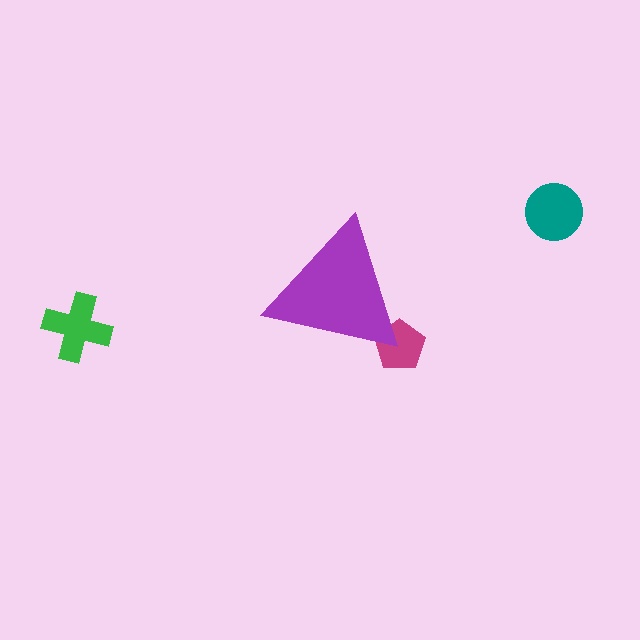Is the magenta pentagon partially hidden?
Yes, the magenta pentagon is partially hidden behind the purple triangle.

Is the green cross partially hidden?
No, the green cross is fully visible.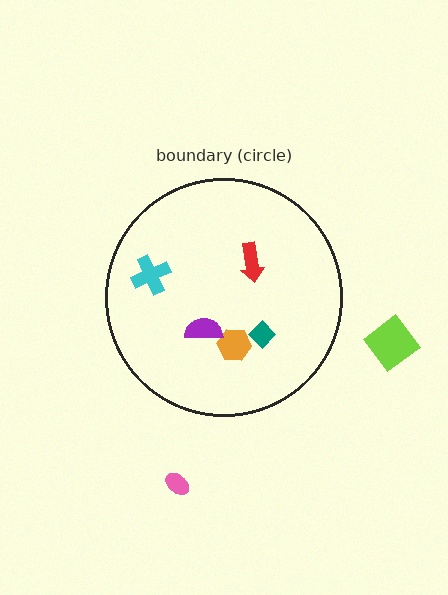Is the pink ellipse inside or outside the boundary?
Outside.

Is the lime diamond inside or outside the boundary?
Outside.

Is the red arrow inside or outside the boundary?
Inside.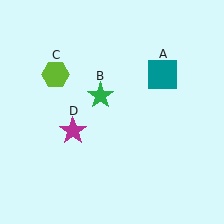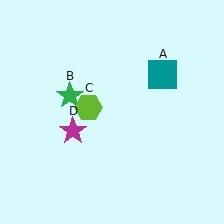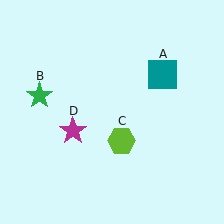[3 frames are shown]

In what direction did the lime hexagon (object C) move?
The lime hexagon (object C) moved down and to the right.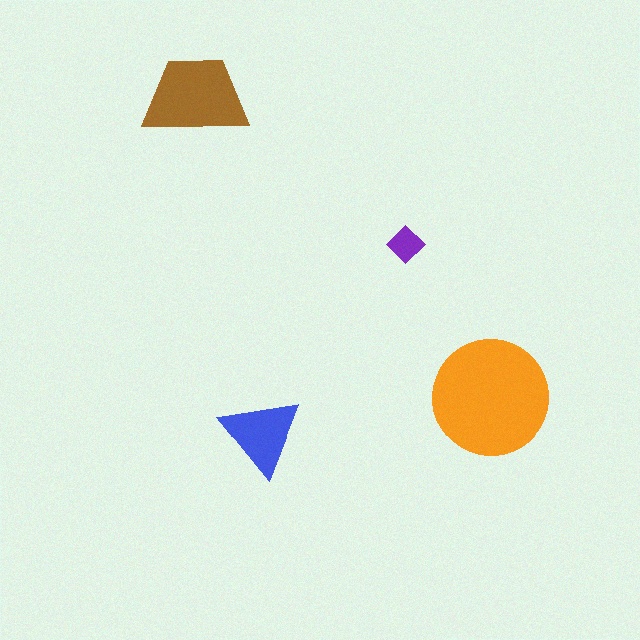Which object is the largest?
The orange circle.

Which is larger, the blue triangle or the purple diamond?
The blue triangle.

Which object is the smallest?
The purple diamond.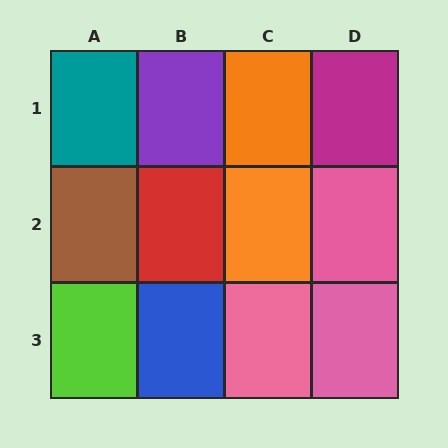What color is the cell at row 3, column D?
Pink.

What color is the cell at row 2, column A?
Brown.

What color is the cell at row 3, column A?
Lime.